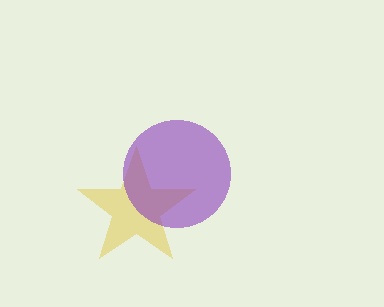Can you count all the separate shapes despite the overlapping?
Yes, there are 2 separate shapes.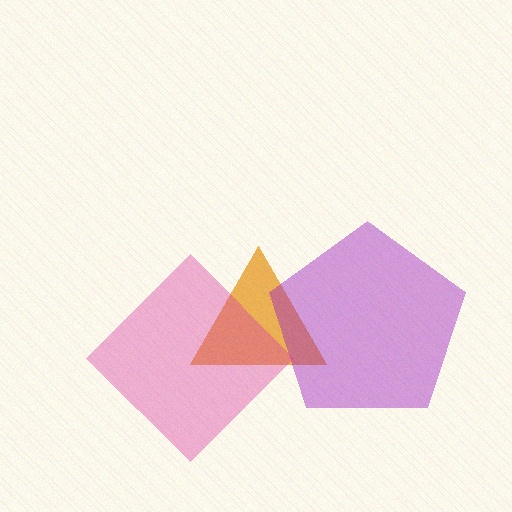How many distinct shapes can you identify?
There are 3 distinct shapes: an orange triangle, a purple pentagon, a magenta diamond.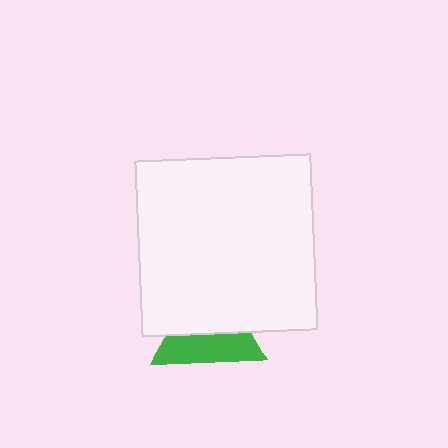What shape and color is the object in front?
The object in front is a white square.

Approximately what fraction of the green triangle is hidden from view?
Roughly 53% of the green triangle is hidden behind the white square.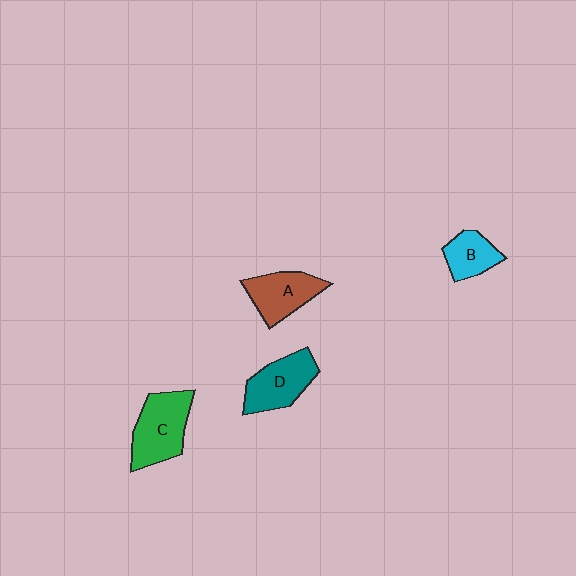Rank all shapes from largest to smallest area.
From largest to smallest: C (green), D (teal), A (brown), B (cyan).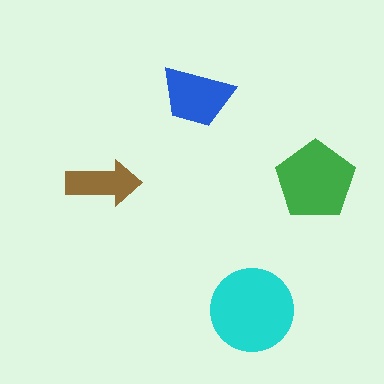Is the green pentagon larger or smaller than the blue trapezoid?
Larger.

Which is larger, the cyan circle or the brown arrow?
The cyan circle.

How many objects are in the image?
There are 4 objects in the image.